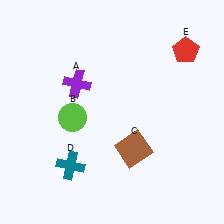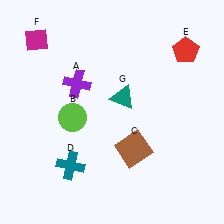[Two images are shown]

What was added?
A magenta diamond (F), a teal triangle (G) were added in Image 2.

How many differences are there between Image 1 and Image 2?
There are 2 differences between the two images.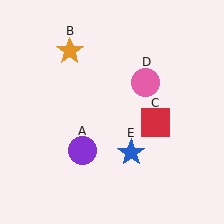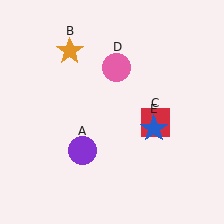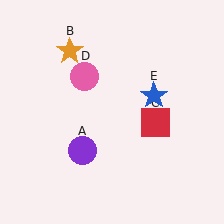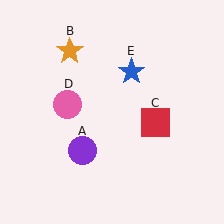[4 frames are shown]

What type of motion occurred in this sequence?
The pink circle (object D), blue star (object E) rotated counterclockwise around the center of the scene.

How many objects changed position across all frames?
2 objects changed position: pink circle (object D), blue star (object E).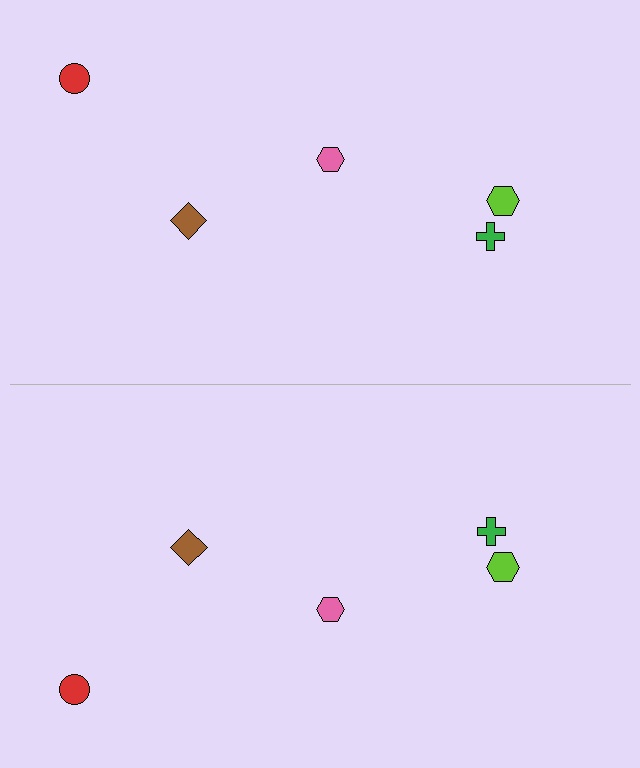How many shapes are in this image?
There are 10 shapes in this image.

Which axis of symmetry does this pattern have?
The pattern has a horizontal axis of symmetry running through the center of the image.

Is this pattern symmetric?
Yes, this pattern has bilateral (reflection) symmetry.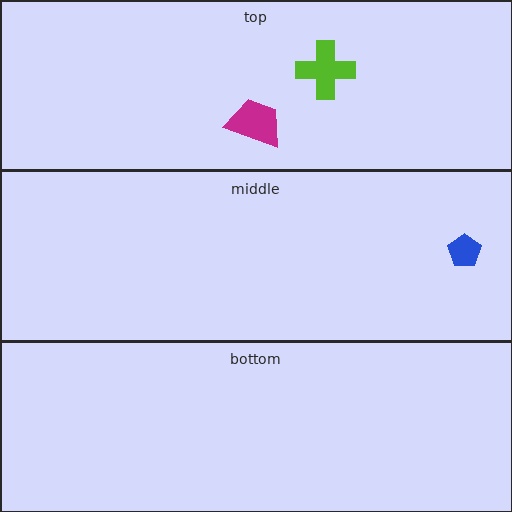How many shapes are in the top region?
2.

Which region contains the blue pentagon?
The middle region.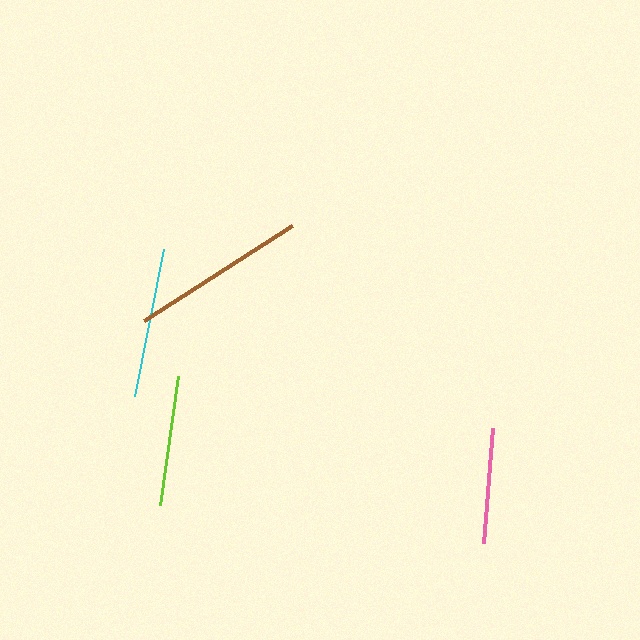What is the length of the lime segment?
The lime segment is approximately 130 pixels long.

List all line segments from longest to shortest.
From longest to shortest: brown, cyan, lime, pink.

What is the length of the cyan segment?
The cyan segment is approximately 149 pixels long.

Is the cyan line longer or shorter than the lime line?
The cyan line is longer than the lime line.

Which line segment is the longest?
The brown line is the longest at approximately 175 pixels.